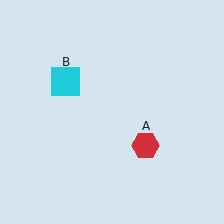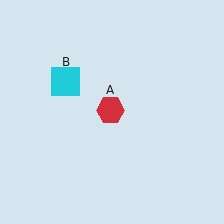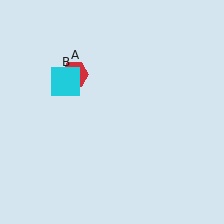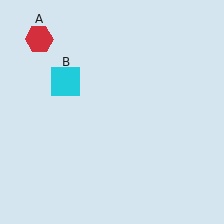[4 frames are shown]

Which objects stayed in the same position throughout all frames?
Cyan square (object B) remained stationary.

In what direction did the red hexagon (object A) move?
The red hexagon (object A) moved up and to the left.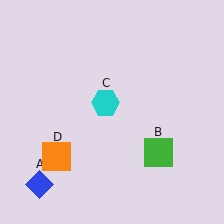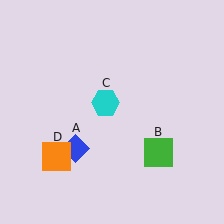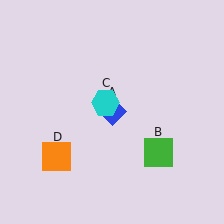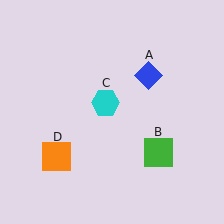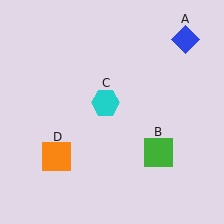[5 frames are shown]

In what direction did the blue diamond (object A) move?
The blue diamond (object A) moved up and to the right.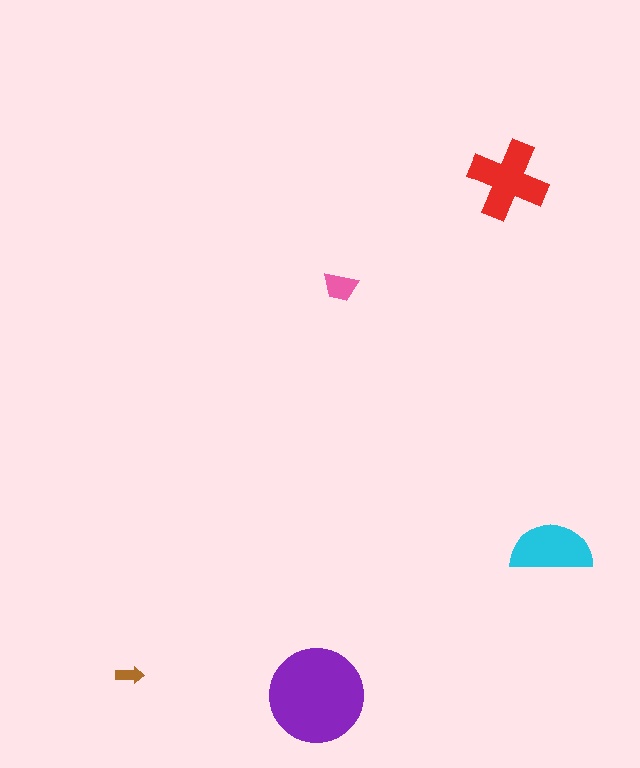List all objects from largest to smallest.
The purple circle, the red cross, the cyan semicircle, the pink trapezoid, the brown arrow.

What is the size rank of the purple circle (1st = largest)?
1st.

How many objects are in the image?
There are 5 objects in the image.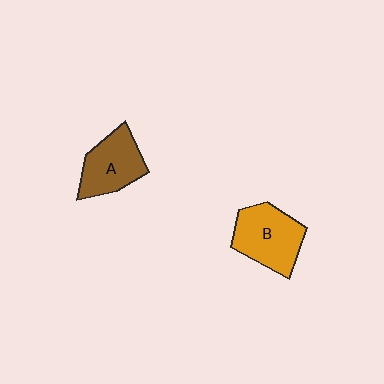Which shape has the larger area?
Shape B (orange).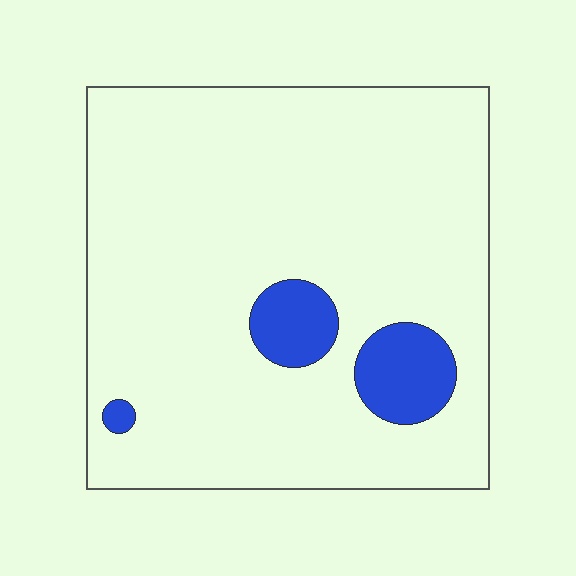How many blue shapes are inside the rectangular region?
3.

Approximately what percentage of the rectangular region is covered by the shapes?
Approximately 10%.